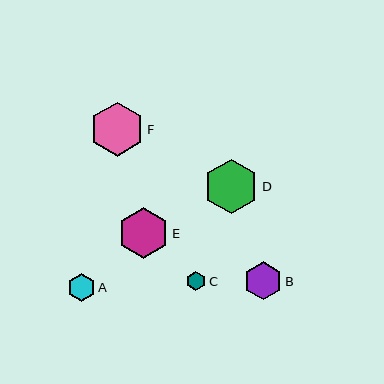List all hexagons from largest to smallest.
From largest to smallest: D, F, E, B, A, C.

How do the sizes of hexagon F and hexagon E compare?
Hexagon F and hexagon E are approximately the same size.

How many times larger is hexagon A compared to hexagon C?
Hexagon A is approximately 1.4 times the size of hexagon C.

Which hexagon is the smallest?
Hexagon C is the smallest with a size of approximately 20 pixels.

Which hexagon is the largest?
Hexagon D is the largest with a size of approximately 55 pixels.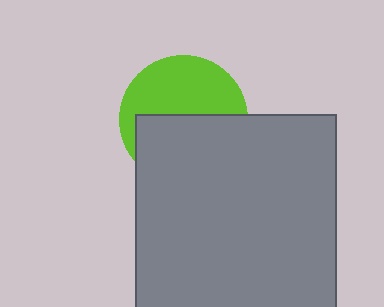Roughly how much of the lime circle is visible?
About half of it is visible (roughly 49%).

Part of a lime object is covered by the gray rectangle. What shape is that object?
It is a circle.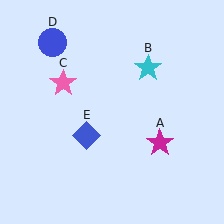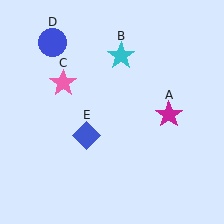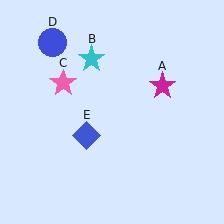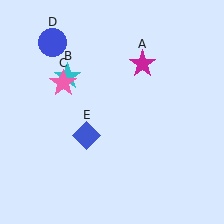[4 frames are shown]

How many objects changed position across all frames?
2 objects changed position: magenta star (object A), cyan star (object B).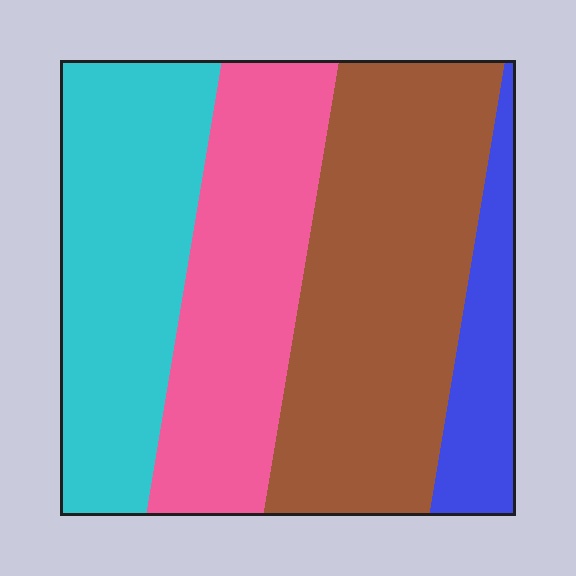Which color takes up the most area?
Brown, at roughly 35%.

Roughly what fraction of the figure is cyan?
Cyan covers roughly 25% of the figure.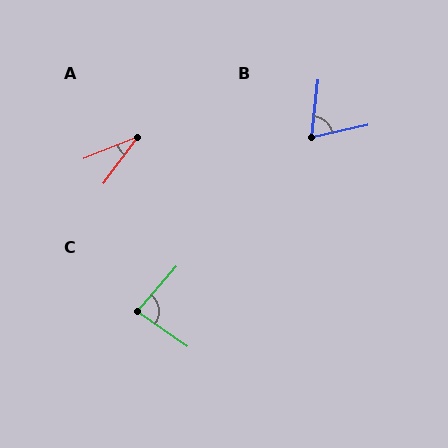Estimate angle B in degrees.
Approximately 71 degrees.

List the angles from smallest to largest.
A (32°), B (71°), C (85°).